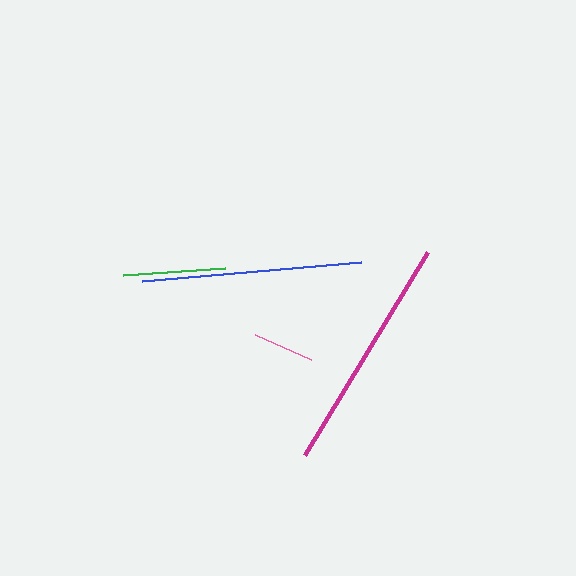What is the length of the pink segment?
The pink segment is approximately 61 pixels long.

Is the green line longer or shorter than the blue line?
The blue line is longer than the green line.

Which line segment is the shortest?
The pink line is the shortest at approximately 61 pixels.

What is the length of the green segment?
The green segment is approximately 102 pixels long.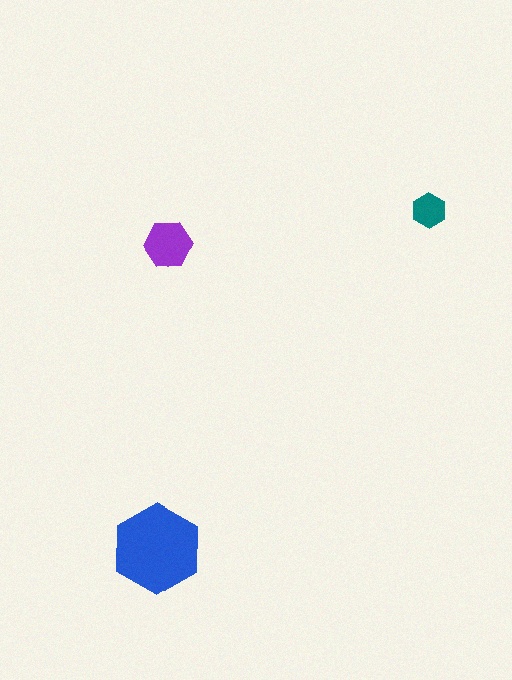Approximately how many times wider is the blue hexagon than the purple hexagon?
About 2 times wider.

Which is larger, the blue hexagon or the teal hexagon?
The blue one.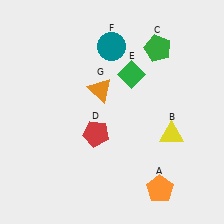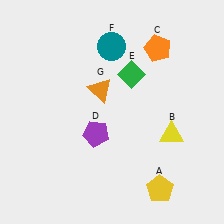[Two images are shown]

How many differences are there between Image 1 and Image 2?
There are 3 differences between the two images.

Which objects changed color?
A changed from orange to yellow. C changed from green to orange. D changed from red to purple.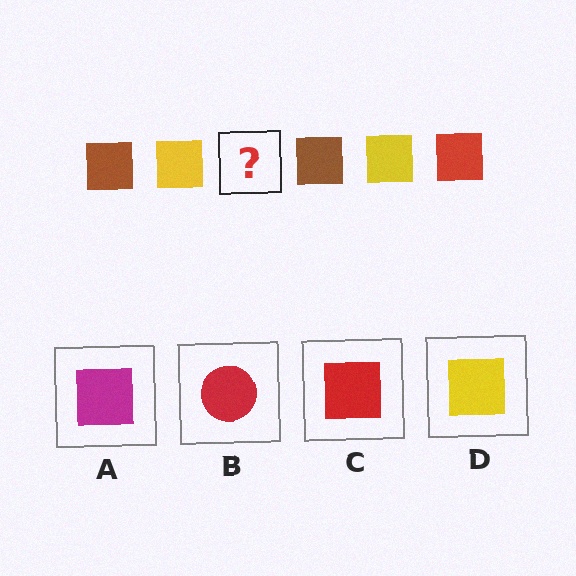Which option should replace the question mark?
Option C.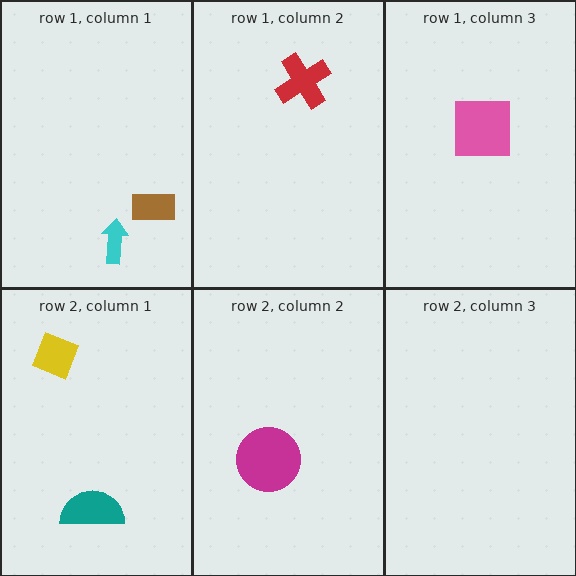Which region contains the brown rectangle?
The row 1, column 1 region.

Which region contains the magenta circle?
The row 2, column 2 region.